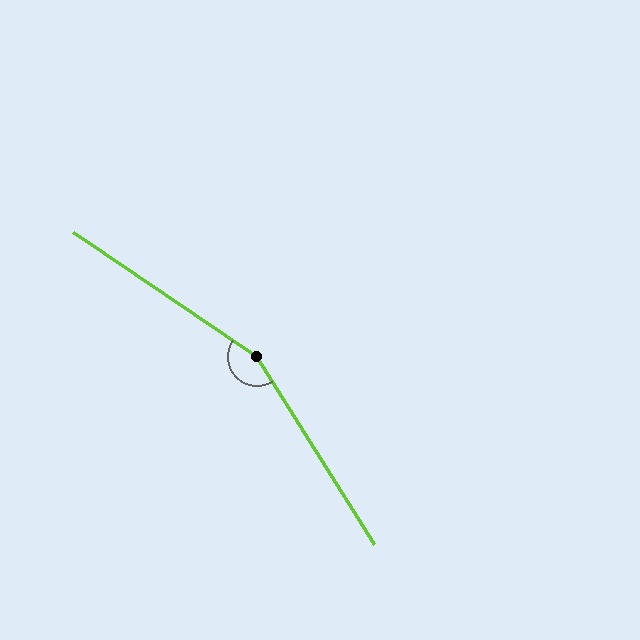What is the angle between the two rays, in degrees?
Approximately 156 degrees.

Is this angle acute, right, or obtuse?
It is obtuse.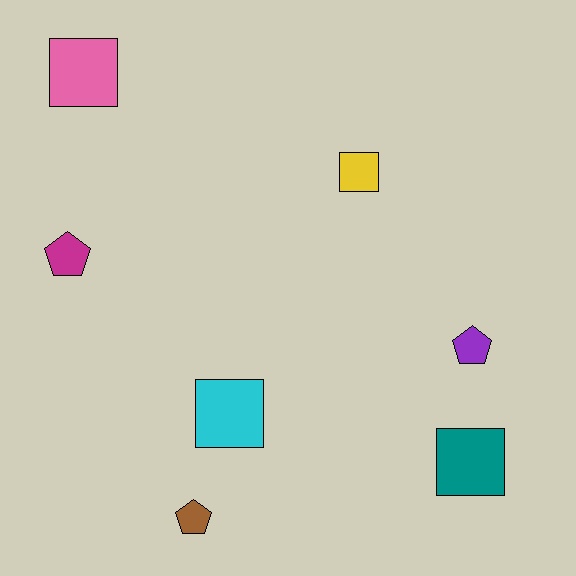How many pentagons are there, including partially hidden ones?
There are 3 pentagons.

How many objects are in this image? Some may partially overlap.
There are 7 objects.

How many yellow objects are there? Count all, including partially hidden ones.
There is 1 yellow object.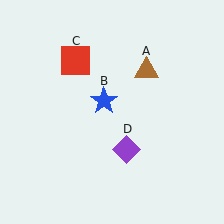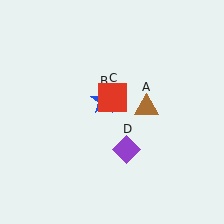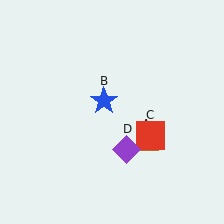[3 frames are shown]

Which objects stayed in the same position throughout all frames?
Blue star (object B) and purple diamond (object D) remained stationary.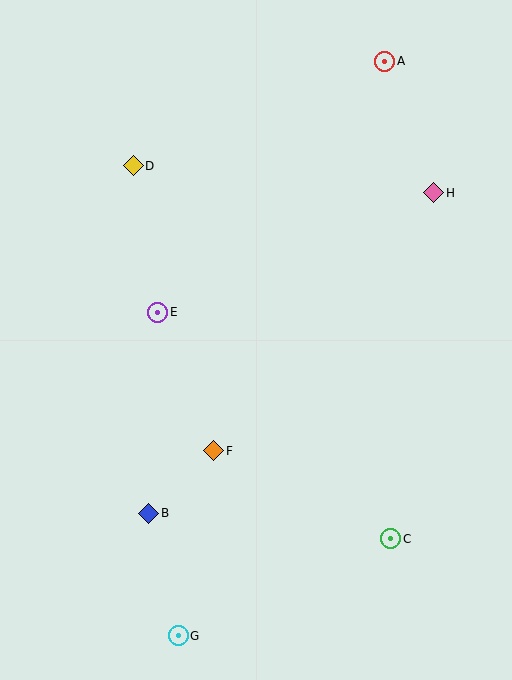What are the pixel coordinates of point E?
Point E is at (158, 312).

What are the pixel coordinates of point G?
Point G is at (178, 636).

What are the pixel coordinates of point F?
Point F is at (214, 451).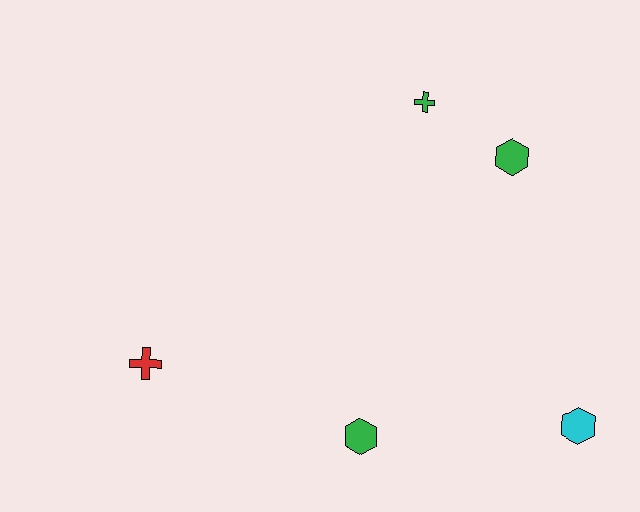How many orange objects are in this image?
There are no orange objects.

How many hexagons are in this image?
There are 3 hexagons.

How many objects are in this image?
There are 5 objects.